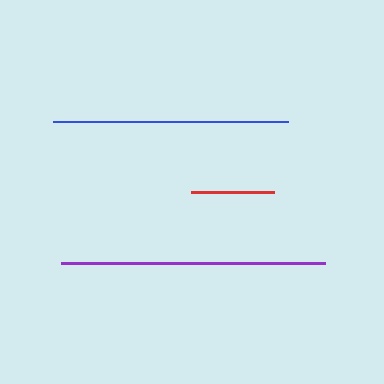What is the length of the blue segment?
The blue segment is approximately 235 pixels long.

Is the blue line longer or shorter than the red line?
The blue line is longer than the red line.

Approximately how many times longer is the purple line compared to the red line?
The purple line is approximately 3.2 times the length of the red line.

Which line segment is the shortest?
The red line is the shortest at approximately 83 pixels.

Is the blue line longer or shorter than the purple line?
The purple line is longer than the blue line.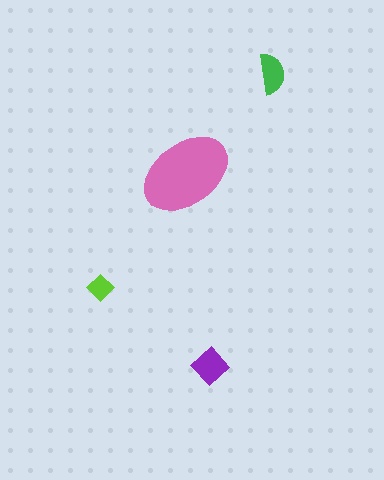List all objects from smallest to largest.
The lime diamond, the green semicircle, the purple diamond, the pink ellipse.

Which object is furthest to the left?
The lime diamond is leftmost.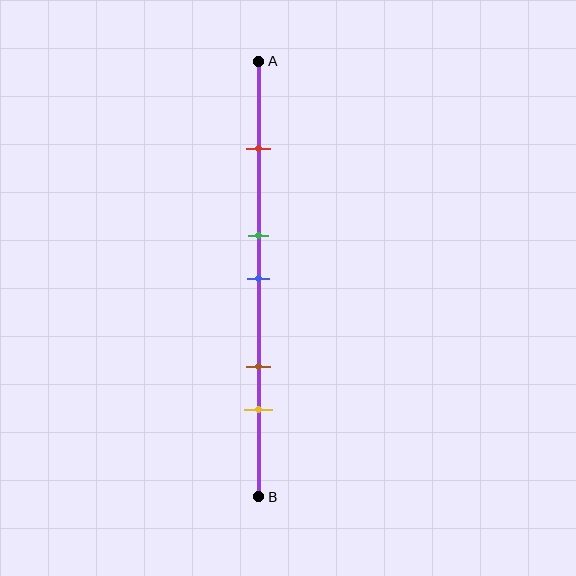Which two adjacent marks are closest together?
The green and blue marks are the closest adjacent pair.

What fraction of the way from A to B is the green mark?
The green mark is approximately 40% (0.4) of the way from A to B.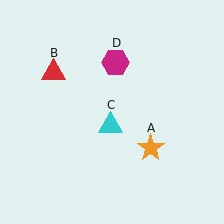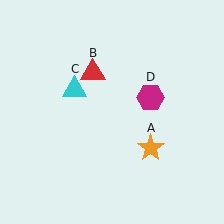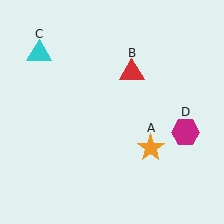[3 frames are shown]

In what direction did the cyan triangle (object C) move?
The cyan triangle (object C) moved up and to the left.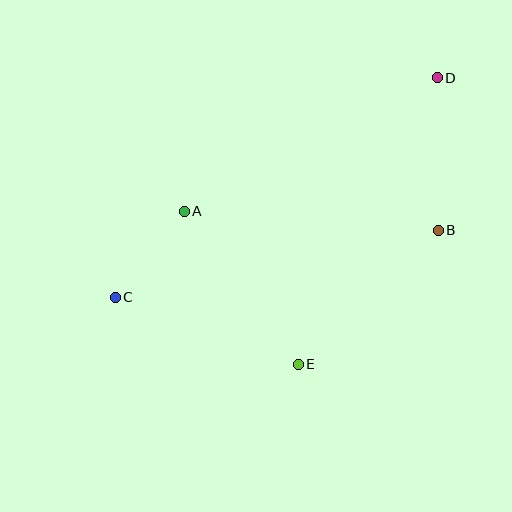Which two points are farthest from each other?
Points C and D are farthest from each other.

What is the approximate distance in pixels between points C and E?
The distance between C and E is approximately 195 pixels.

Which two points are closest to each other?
Points A and C are closest to each other.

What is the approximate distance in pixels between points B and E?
The distance between B and E is approximately 194 pixels.